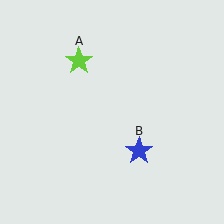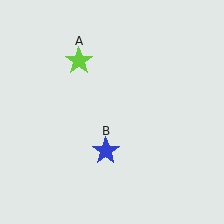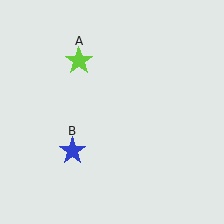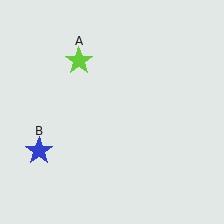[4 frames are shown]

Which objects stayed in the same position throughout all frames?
Lime star (object A) remained stationary.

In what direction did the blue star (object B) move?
The blue star (object B) moved left.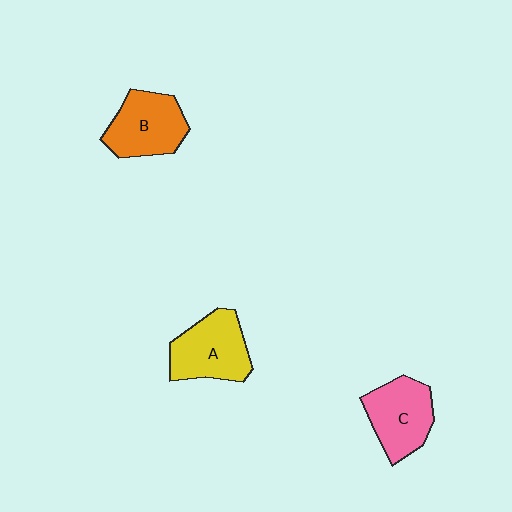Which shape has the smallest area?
Shape C (pink).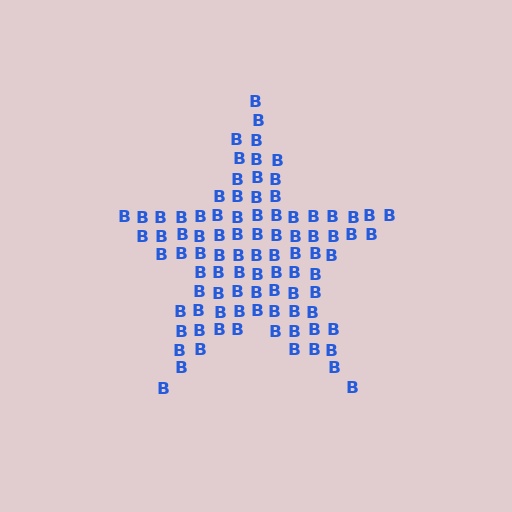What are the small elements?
The small elements are letter B's.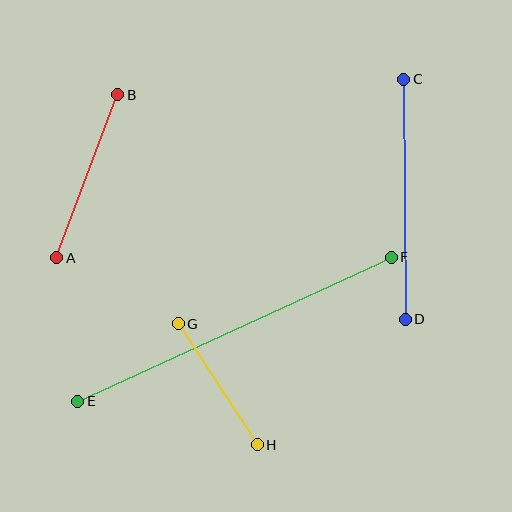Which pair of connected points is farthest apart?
Points E and F are farthest apart.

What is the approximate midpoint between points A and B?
The midpoint is at approximately (87, 176) pixels.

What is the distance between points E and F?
The distance is approximately 345 pixels.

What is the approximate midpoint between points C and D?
The midpoint is at approximately (404, 199) pixels.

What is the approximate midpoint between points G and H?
The midpoint is at approximately (218, 384) pixels.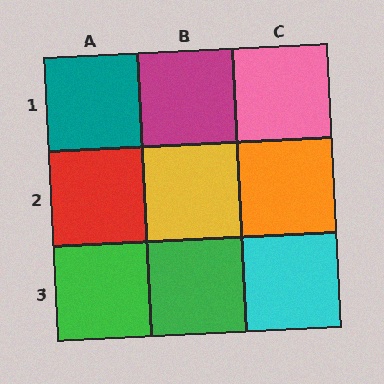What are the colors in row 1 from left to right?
Teal, magenta, pink.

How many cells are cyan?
1 cell is cyan.